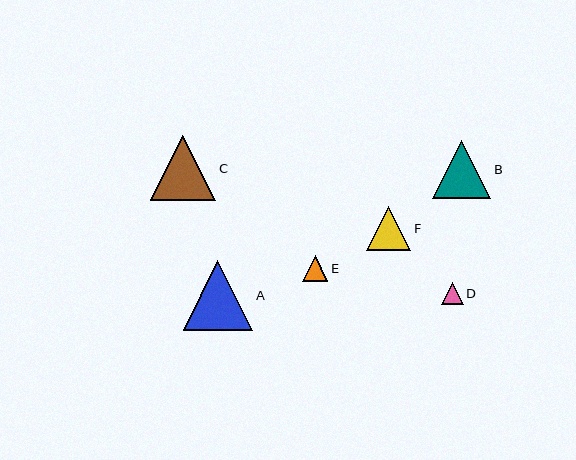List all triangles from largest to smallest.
From largest to smallest: A, C, B, F, E, D.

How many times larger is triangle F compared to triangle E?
Triangle F is approximately 1.7 times the size of triangle E.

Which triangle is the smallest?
Triangle D is the smallest with a size of approximately 22 pixels.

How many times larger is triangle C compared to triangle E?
Triangle C is approximately 2.5 times the size of triangle E.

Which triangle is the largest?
Triangle A is the largest with a size of approximately 70 pixels.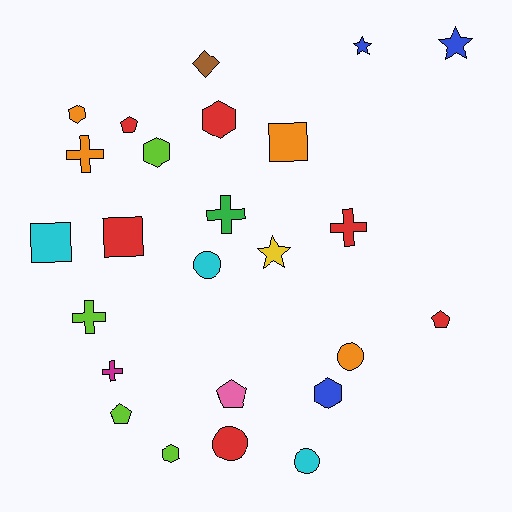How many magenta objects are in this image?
There is 1 magenta object.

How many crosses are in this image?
There are 5 crosses.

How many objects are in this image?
There are 25 objects.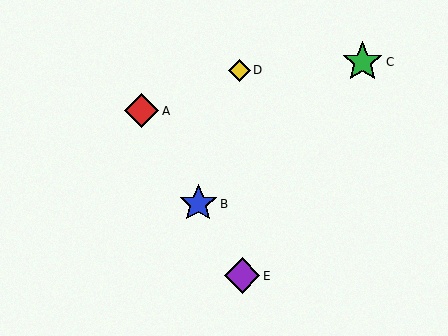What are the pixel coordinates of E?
Object E is at (242, 276).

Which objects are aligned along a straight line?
Objects A, B, E are aligned along a straight line.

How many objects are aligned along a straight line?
3 objects (A, B, E) are aligned along a straight line.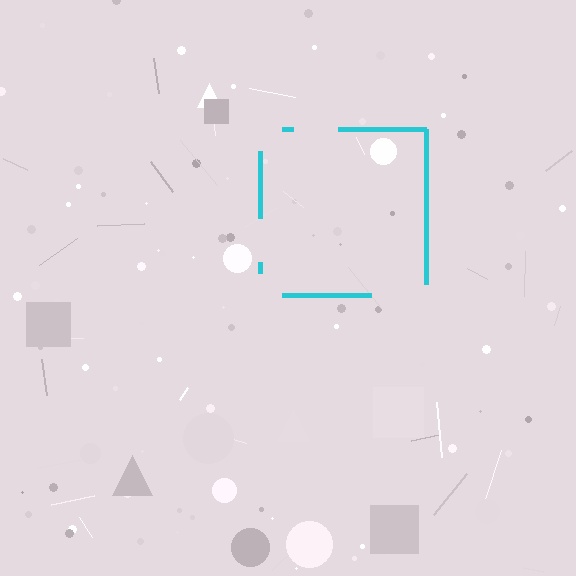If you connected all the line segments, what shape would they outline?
They would outline a square.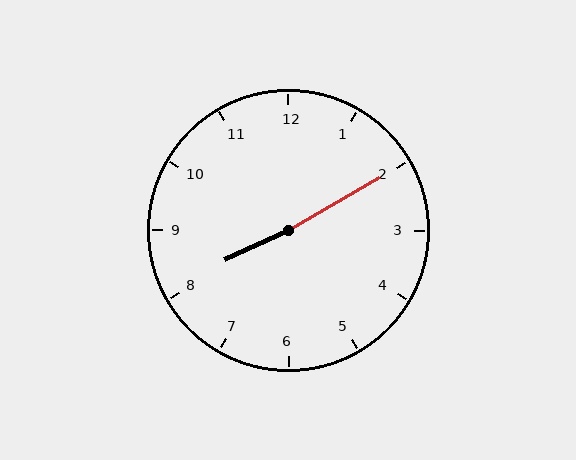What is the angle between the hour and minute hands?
Approximately 175 degrees.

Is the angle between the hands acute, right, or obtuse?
It is obtuse.